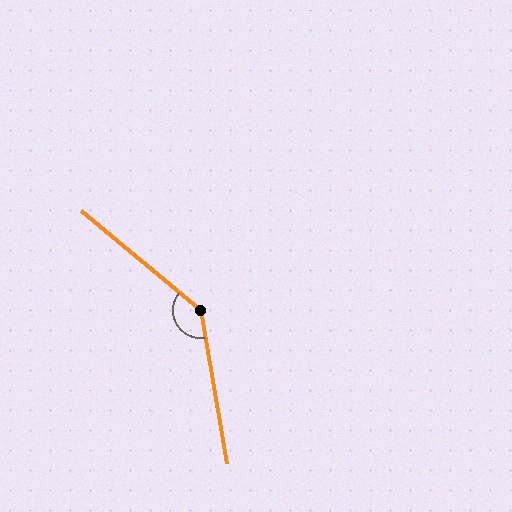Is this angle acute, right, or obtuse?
It is obtuse.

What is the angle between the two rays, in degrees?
Approximately 140 degrees.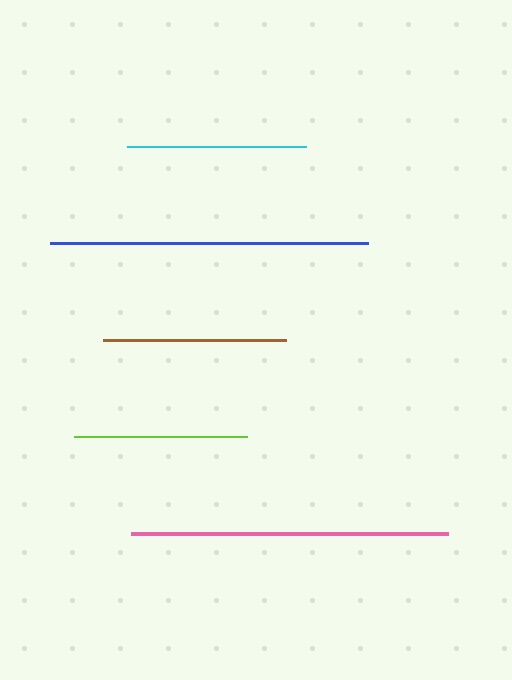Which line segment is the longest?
The blue line is the longest at approximately 318 pixels.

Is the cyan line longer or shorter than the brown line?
The brown line is longer than the cyan line.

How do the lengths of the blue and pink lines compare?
The blue and pink lines are approximately the same length.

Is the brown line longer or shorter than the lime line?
The brown line is longer than the lime line.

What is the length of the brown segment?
The brown segment is approximately 184 pixels long.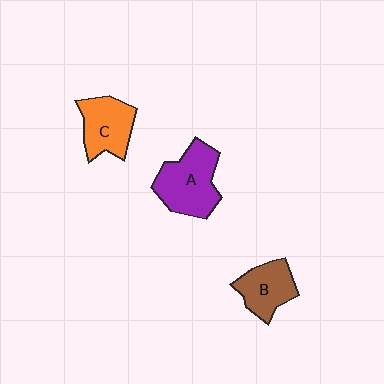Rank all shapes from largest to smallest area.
From largest to smallest: A (purple), C (orange), B (brown).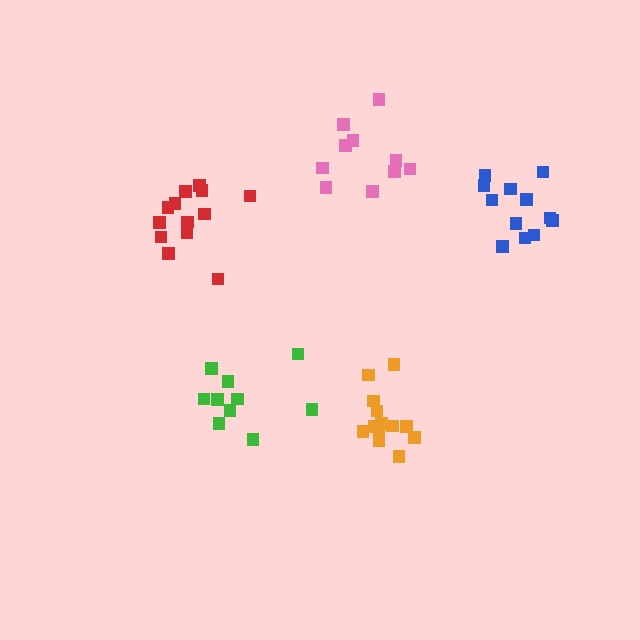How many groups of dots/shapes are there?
There are 5 groups.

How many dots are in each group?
Group 1: 10 dots, Group 2: 12 dots, Group 3: 13 dots, Group 4: 13 dots, Group 5: 10 dots (58 total).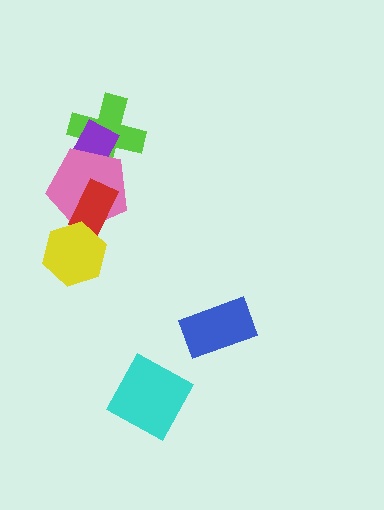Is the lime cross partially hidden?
Yes, it is partially covered by another shape.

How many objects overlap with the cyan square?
0 objects overlap with the cyan square.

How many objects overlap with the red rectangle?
2 objects overlap with the red rectangle.